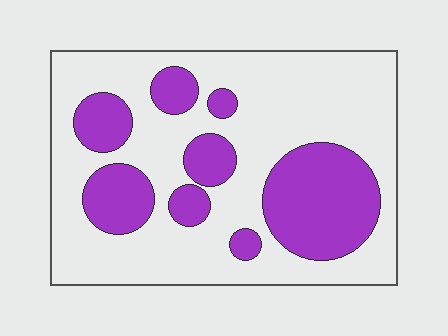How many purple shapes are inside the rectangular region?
8.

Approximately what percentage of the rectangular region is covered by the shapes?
Approximately 30%.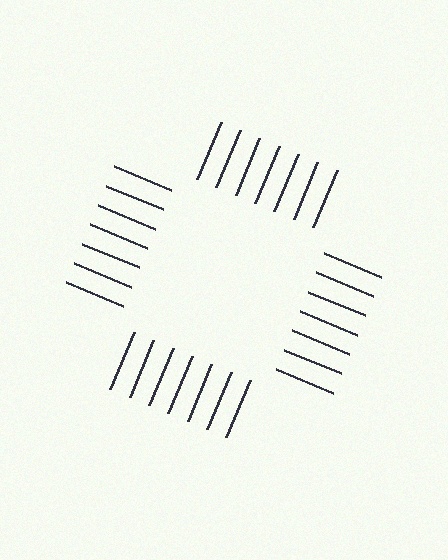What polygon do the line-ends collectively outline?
An illusory square — the line segments terminate on its edges but no continuous stroke is drawn.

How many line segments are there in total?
28 — 7 along each of the 4 edges.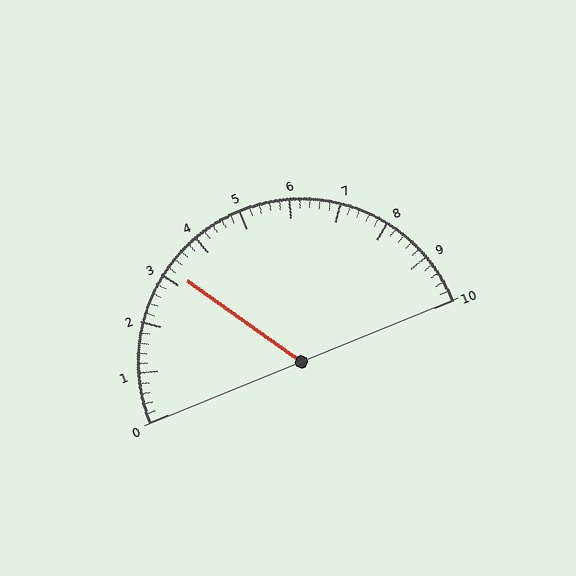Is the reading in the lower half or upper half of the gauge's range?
The reading is in the lower half of the range (0 to 10).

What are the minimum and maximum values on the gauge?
The gauge ranges from 0 to 10.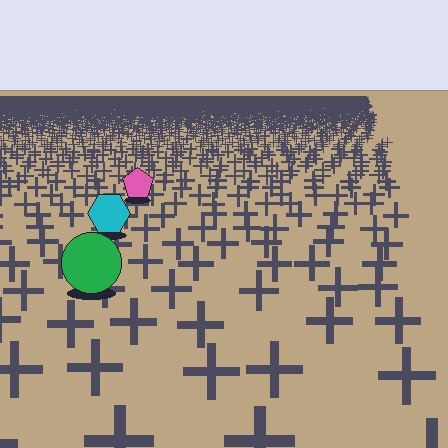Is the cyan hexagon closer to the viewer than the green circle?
No. The green circle is closer — you can tell from the texture gradient: the ground texture is coarser near it.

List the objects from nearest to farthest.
From nearest to farthest: the green circle, the cyan hexagon, the pink pentagon.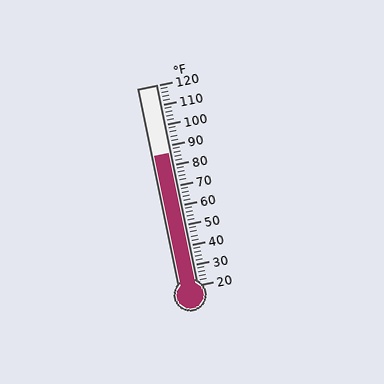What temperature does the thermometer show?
The thermometer shows approximately 86°F.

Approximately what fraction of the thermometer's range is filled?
The thermometer is filled to approximately 65% of its range.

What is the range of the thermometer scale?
The thermometer scale ranges from 20°F to 120°F.